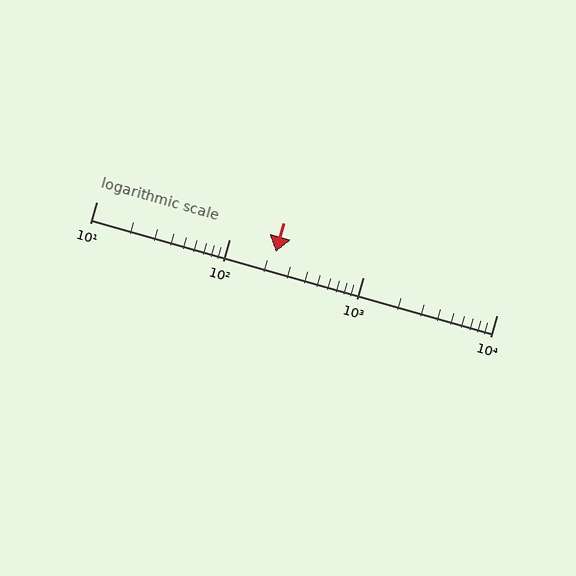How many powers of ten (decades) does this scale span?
The scale spans 3 decades, from 10 to 10000.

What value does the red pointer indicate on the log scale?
The pointer indicates approximately 220.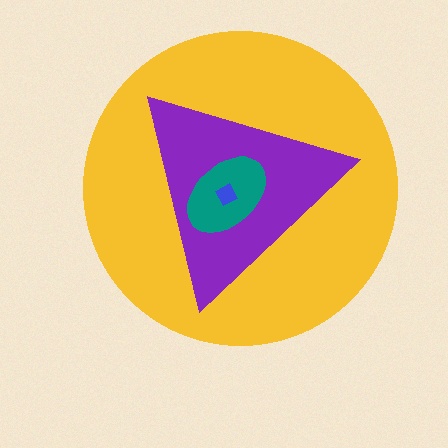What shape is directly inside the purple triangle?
The teal ellipse.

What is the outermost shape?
The yellow circle.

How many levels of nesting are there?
4.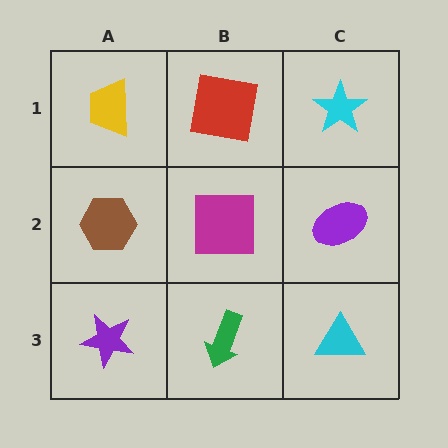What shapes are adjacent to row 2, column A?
A yellow trapezoid (row 1, column A), a purple star (row 3, column A), a magenta square (row 2, column B).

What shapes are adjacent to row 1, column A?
A brown hexagon (row 2, column A), a red square (row 1, column B).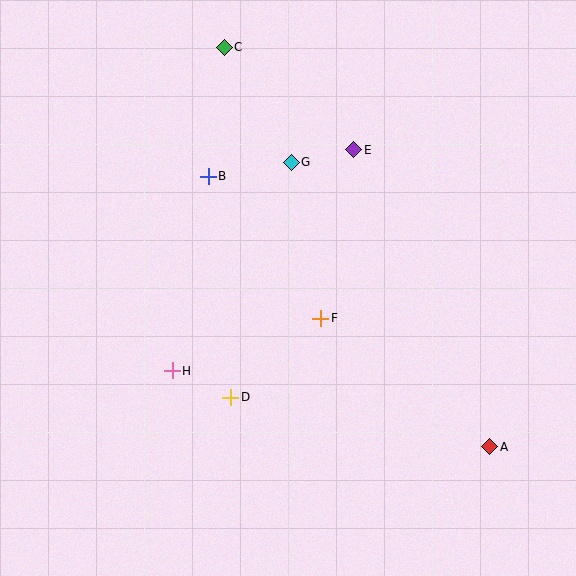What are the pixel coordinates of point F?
Point F is at (321, 318).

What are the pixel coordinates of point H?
Point H is at (172, 371).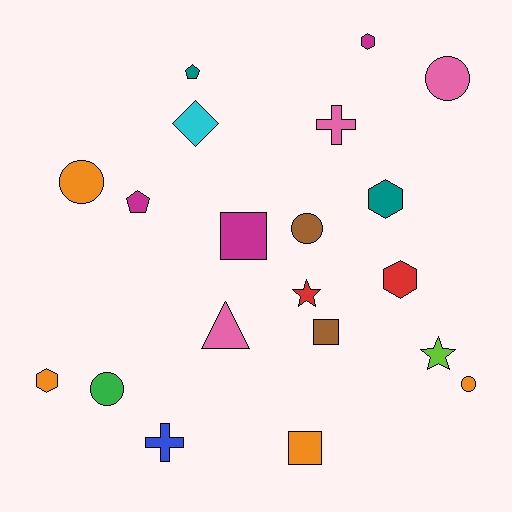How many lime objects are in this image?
There is 1 lime object.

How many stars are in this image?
There are 2 stars.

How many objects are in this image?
There are 20 objects.